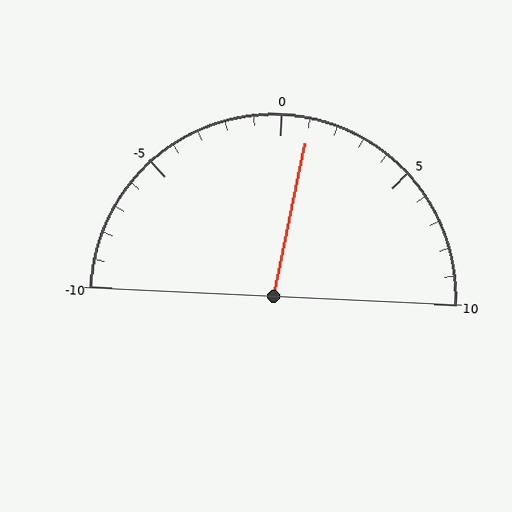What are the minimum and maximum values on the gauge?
The gauge ranges from -10 to 10.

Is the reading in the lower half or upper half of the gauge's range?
The reading is in the upper half of the range (-10 to 10).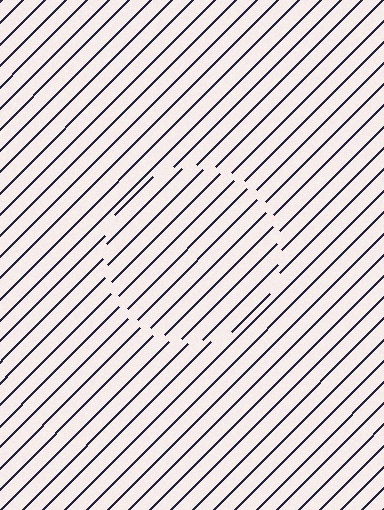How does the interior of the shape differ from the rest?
The interior of the shape contains the same grating, shifted by half a period — the contour is defined by the phase discontinuity where line-ends from the inner and outer gratings abut.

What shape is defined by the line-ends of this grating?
An illusory circle. The interior of the shape contains the same grating, shifted by half a period — the contour is defined by the phase discontinuity where line-ends from the inner and outer gratings abut.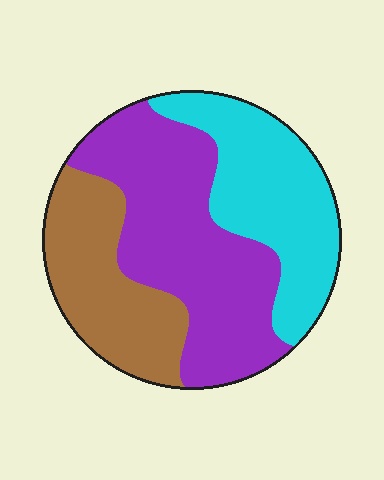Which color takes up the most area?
Purple, at roughly 45%.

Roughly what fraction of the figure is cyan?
Cyan covers roughly 30% of the figure.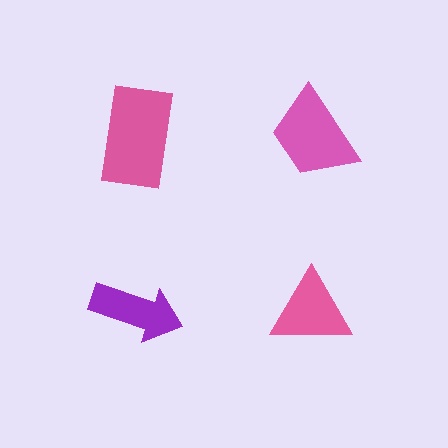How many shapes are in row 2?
2 shapes.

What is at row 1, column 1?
A pink rectangle.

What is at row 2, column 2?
A pink triangle.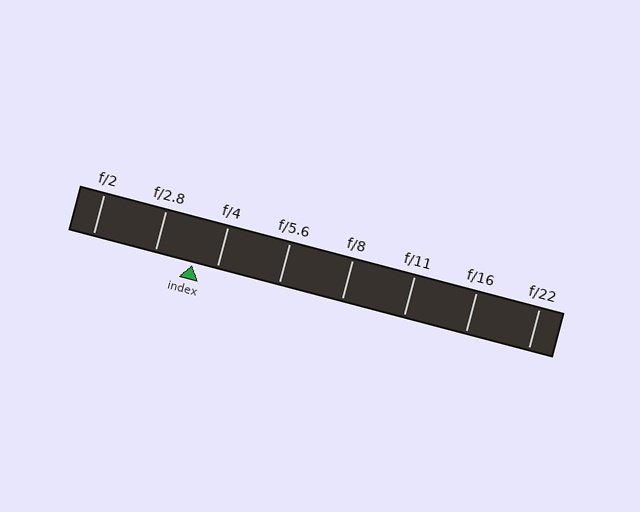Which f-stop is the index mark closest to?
The index mark is closest to f/4.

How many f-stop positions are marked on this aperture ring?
There are 8 f-stop positions marked.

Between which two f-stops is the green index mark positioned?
The index mark is between f/2.8 and f/4.